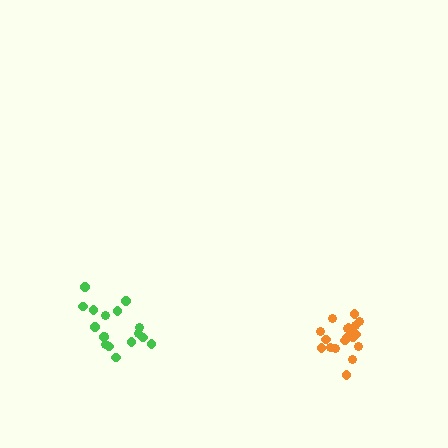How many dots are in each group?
Group 1: 19 dots, Group 2: 17 dots (36 total).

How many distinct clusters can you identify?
There are 2 distinct clusters.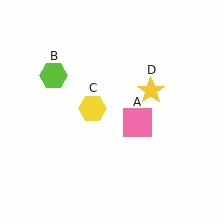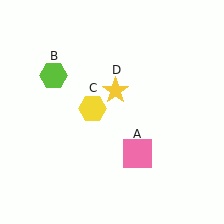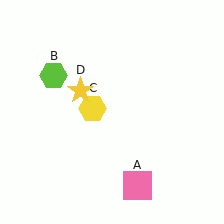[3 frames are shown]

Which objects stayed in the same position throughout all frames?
Lime hexagon (object B) and yellow hexagon (object C) remained stationary.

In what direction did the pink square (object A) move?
The pink square (object A) moved down.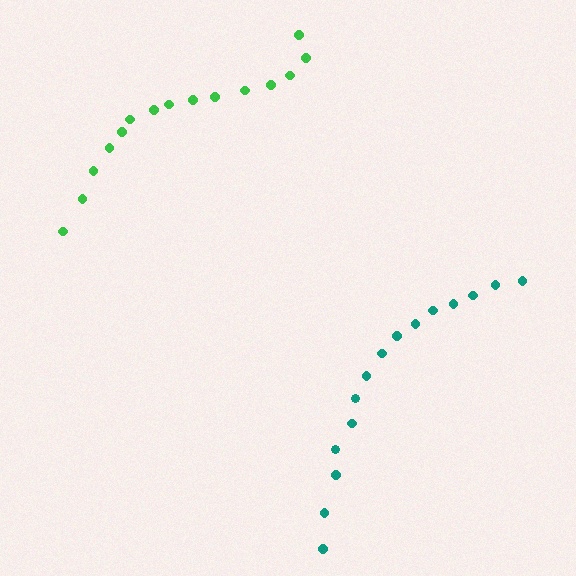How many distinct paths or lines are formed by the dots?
There are 2 distinct paths.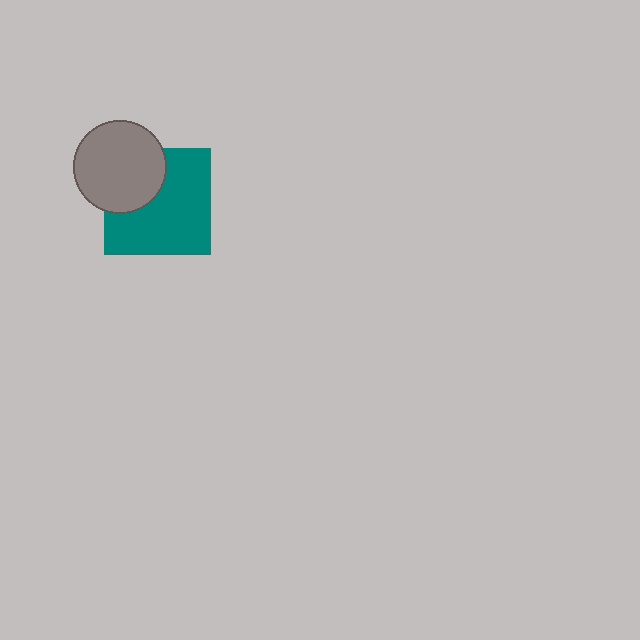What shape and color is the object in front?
The object in front is a gray circle.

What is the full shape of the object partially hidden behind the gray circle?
The partially hidden object is a teal square.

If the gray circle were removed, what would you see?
You would see the complete teal square.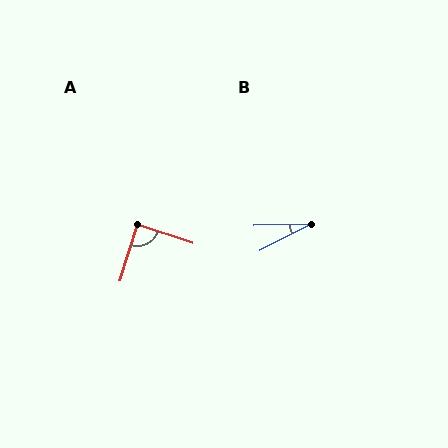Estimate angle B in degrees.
Approximately 26 degrees.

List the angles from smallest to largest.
B (26°), A (89°).